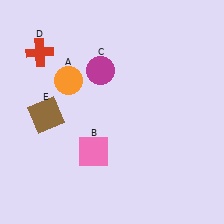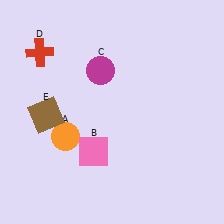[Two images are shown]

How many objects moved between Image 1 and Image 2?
1 object moved between the two images.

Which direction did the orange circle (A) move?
The orange circle (A) moved down.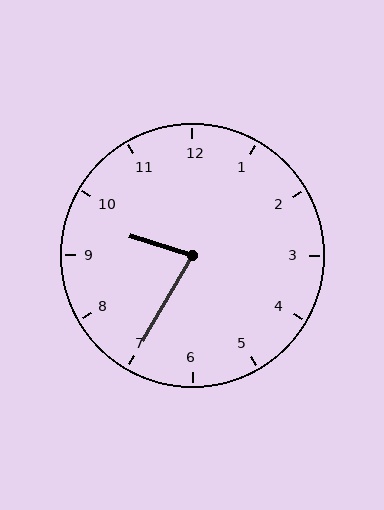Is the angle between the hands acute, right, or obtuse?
It is acute.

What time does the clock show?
9:35.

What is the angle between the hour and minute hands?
Approximately 78 degrees.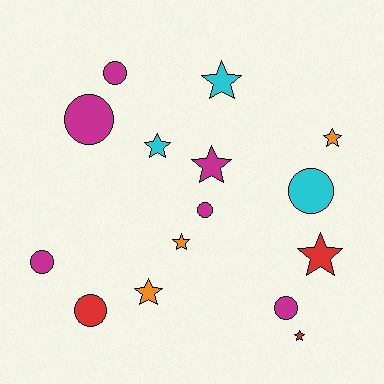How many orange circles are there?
There are no orange circles.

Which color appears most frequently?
Magenta, with 6 objects.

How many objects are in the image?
There are 15 objects.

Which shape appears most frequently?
Star, with 8 objects.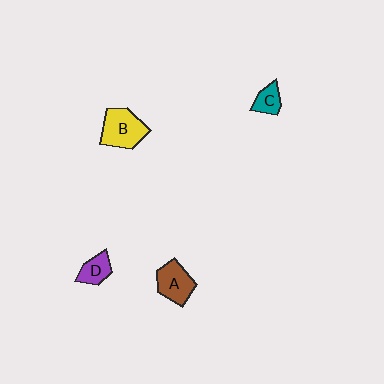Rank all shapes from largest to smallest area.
From largest to smallest: B (yellow), A (brown), D (purple), C (teal).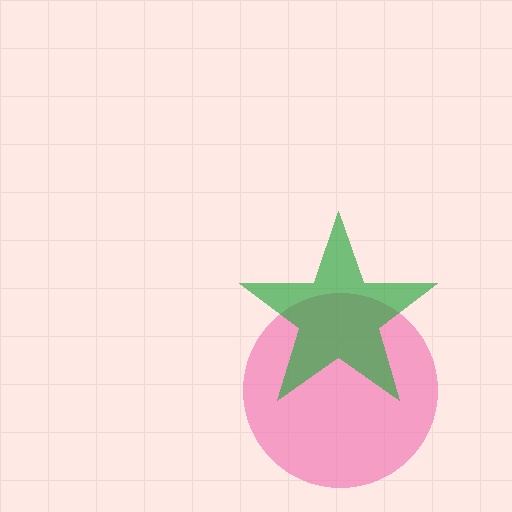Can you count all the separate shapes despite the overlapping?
Yes, there are 2 separate shapes.